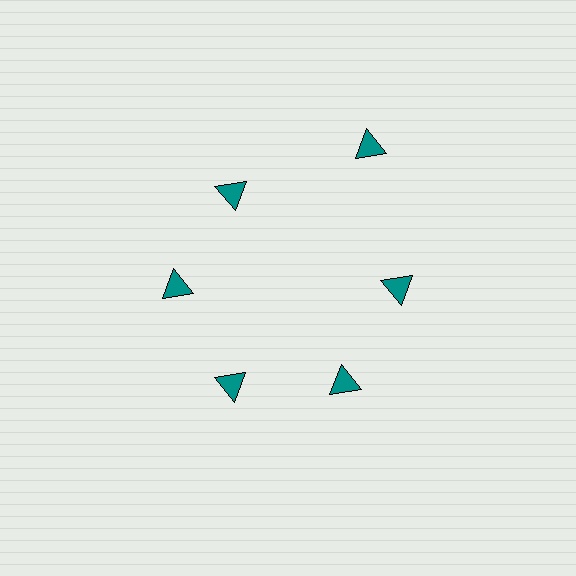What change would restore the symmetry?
The symmetry would be restored by moving it inward, back onto the ring so that all 6 triangles sit at equal angles and equal distance from the center.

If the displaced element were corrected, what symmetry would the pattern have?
It would have 6-fold rotational symmetry — the pattern would map onto itself every 60 degrees.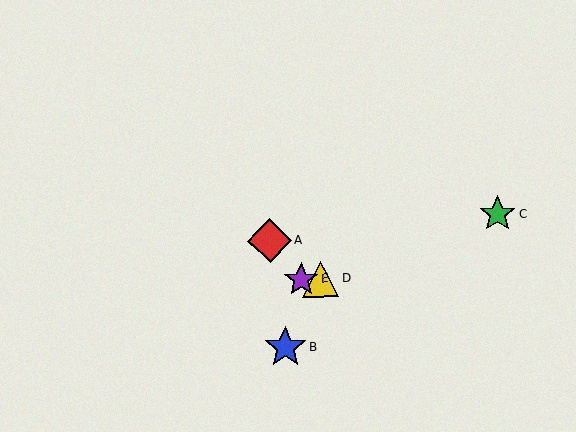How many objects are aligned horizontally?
2 objects (D, E) are aligned horizontally.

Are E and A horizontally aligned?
No, E is at y≈279 and A is at y≈240.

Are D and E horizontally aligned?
Yes, both are at y≈279.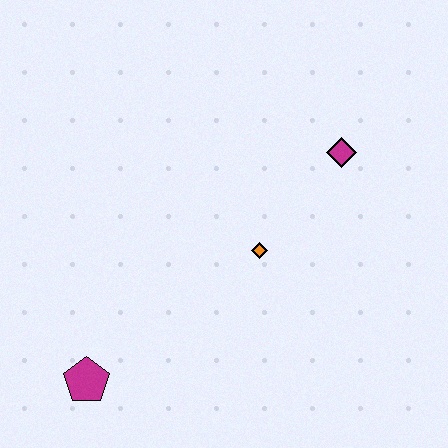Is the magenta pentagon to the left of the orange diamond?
Yes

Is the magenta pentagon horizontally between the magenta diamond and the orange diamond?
No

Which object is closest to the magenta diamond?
The orange diamond is closest to the magenta diamond.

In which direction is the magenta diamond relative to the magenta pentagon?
The magenta diamond is to the right of the magenta pentagon.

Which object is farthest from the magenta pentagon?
The magenta diamond is farthest from the magenta pentagon.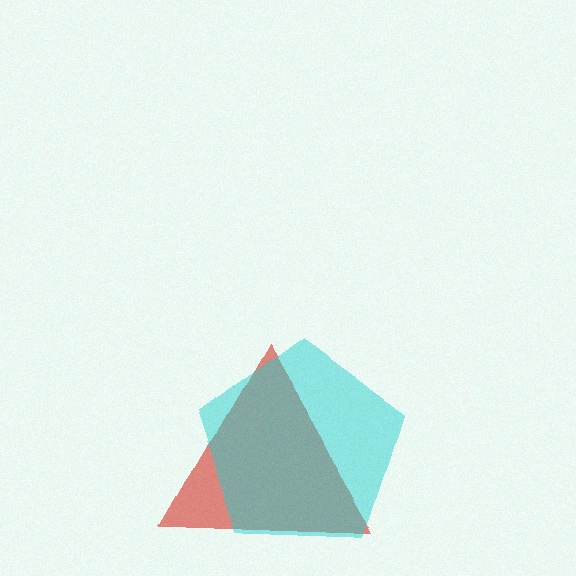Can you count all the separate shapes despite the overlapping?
Yes, there are 2 separate shapes.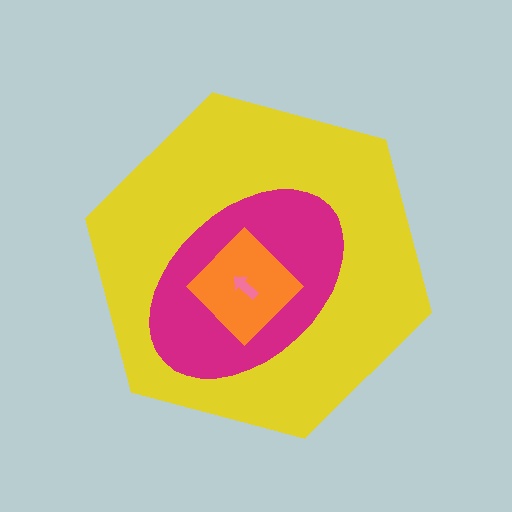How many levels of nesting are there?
4.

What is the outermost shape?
The yellow hexagon.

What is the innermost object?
The pink arrow.